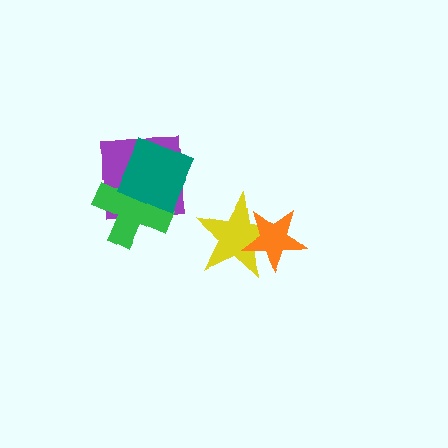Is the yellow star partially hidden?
Yes, it is partially covered by another shape.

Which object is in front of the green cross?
The teal square is in front of the green cross.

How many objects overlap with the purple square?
2 objects overlap with the purple square.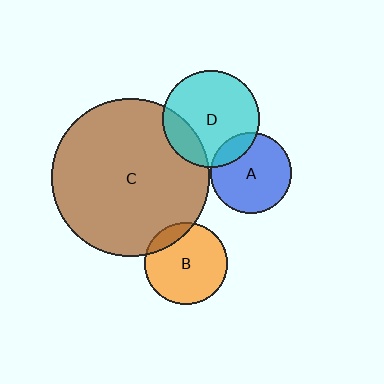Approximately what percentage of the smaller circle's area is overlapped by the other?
Approximately 15%.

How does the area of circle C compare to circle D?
Approximately 2.6 times.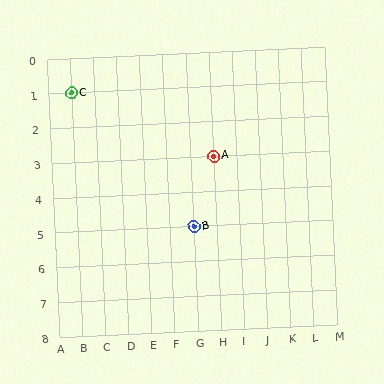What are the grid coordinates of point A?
Point A is at grid coordinates (H, 3).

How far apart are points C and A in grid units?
Points C and A are 6 columns and 2 rows apart (about 6.3 grid units diagonally).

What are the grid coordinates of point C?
Point C is at grid coordinates (B, 1).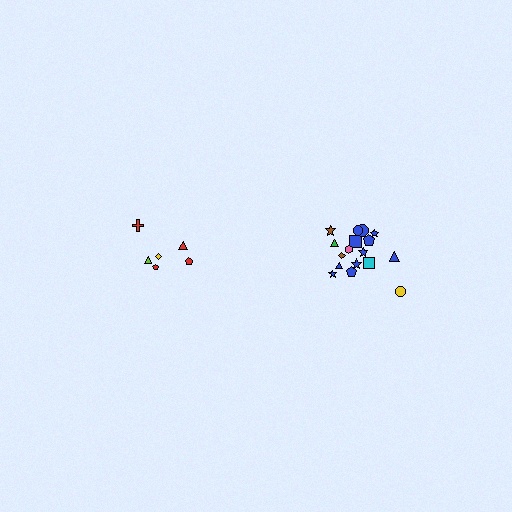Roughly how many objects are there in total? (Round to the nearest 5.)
Roughly 25 objects in total.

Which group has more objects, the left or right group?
The right group.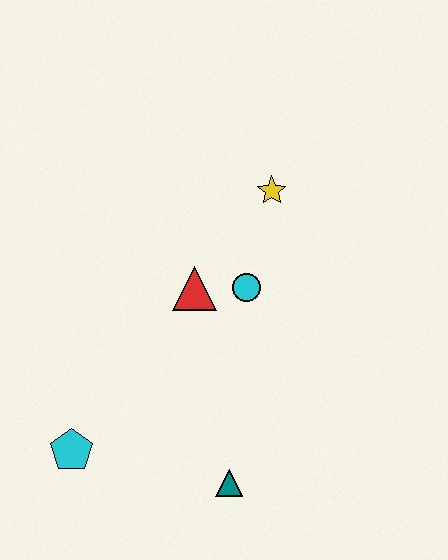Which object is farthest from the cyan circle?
The cyan pentagon is farthest from the cyan circle.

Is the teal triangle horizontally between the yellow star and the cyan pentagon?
Yes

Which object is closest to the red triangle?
The cyan circle is closest to the red triangle.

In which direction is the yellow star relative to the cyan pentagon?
The yellow star is above the cyan pentagon.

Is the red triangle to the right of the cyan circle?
No